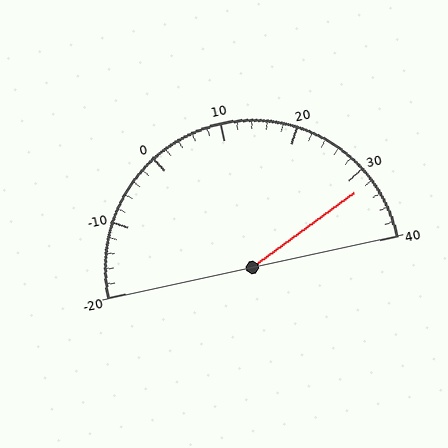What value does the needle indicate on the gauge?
The needle indicates approximately 32.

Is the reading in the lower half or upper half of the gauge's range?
The reading is in the upper half of the range (-20 to 40).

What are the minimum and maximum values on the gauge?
The gauge ranges from -20 to 40.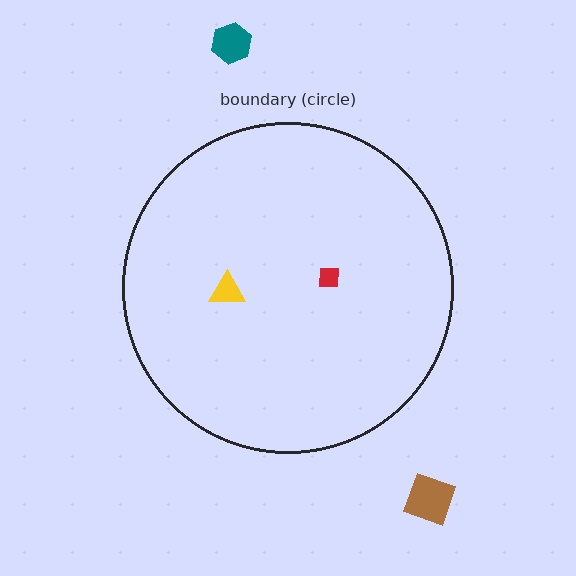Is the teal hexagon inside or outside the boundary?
Outside.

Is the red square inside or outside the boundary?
Inside.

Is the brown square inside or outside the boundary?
Outside.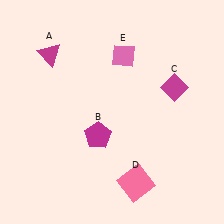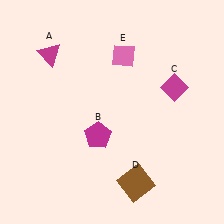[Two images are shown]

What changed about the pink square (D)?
In Image 1, D is pink. In Image 2, it changed to brown.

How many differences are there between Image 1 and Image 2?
There is 1 difference between the two images.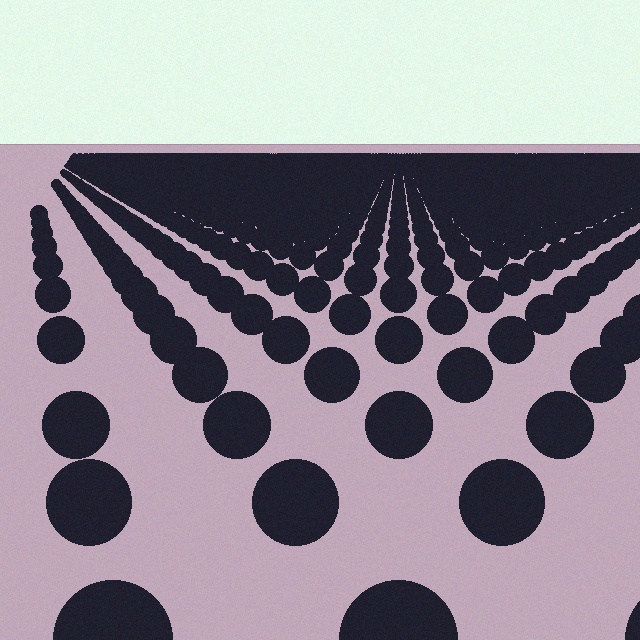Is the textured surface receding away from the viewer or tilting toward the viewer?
The surface is receding away from the viewer. Texture elements get smaller and denser toward the top.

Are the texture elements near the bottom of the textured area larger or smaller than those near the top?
Larger. Near the bottom, elements are closer to the viewer and appear at a bigger on-screen size.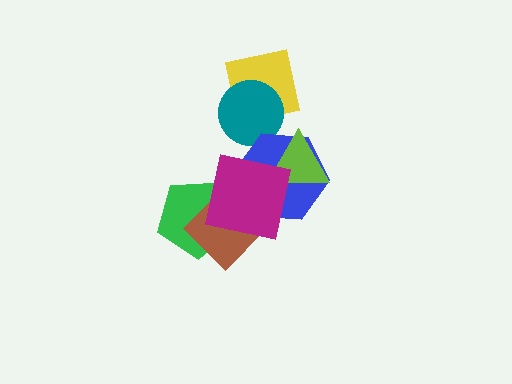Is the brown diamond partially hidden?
Yes, it is partially covered by another shape.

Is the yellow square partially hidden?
Yes, it is partially covered by another shape.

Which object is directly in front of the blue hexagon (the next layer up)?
The lime triangle is directly in front of the blue hexagon.